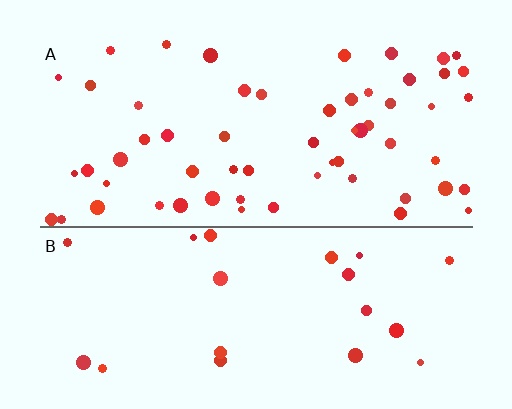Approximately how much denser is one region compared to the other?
Approximately 2.6× — region A over region B.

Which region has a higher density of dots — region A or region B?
A (the top).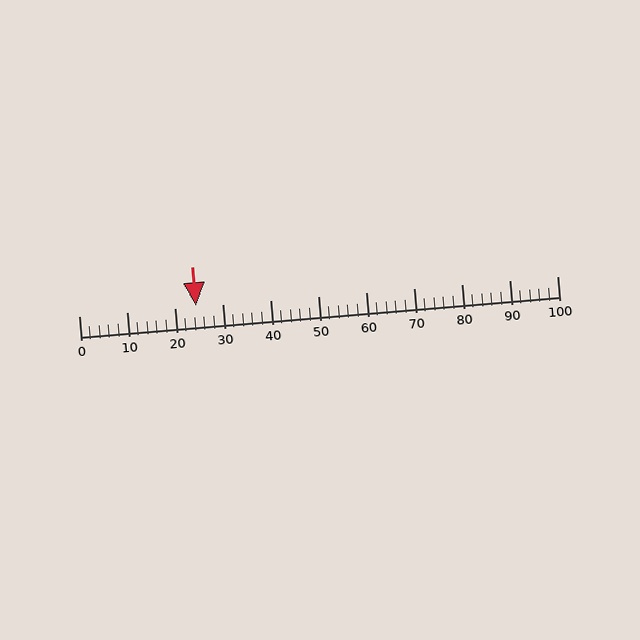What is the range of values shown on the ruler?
The ruler shows values from 0 to 100.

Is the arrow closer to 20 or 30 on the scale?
The arrow is closer to 20.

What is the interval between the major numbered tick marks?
The major tick marks are spaced 10 units apart.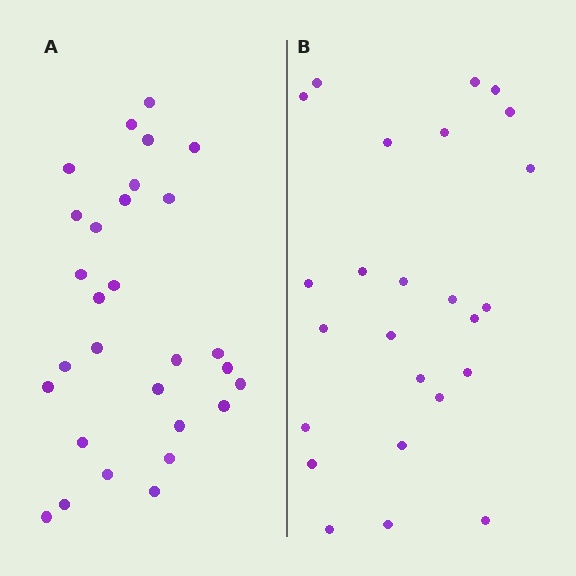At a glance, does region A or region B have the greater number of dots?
Region A (the left region) has more dots.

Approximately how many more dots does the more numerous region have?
Region A has about 4 more dots than region B.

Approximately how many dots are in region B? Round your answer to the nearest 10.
About 20 dots. (The exact count is 25, which rounds to 20.)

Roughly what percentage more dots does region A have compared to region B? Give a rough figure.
About 15% more.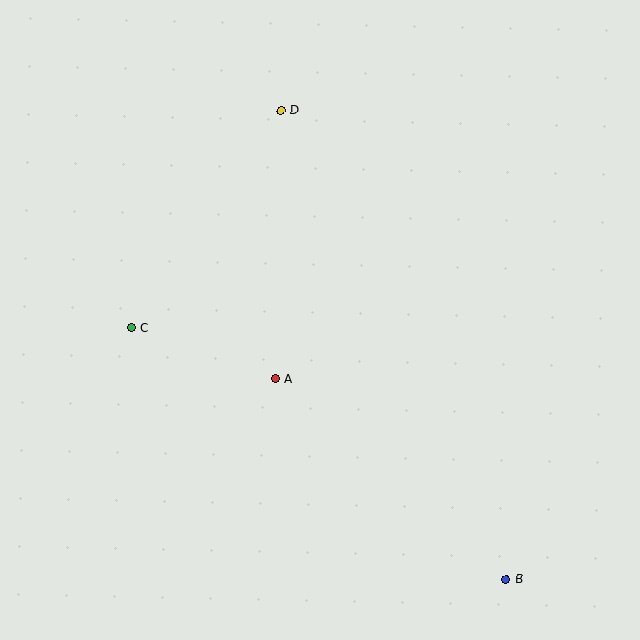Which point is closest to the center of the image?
Point A at (275, 379) is closest to the center.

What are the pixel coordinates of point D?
Point D is at (281, 110).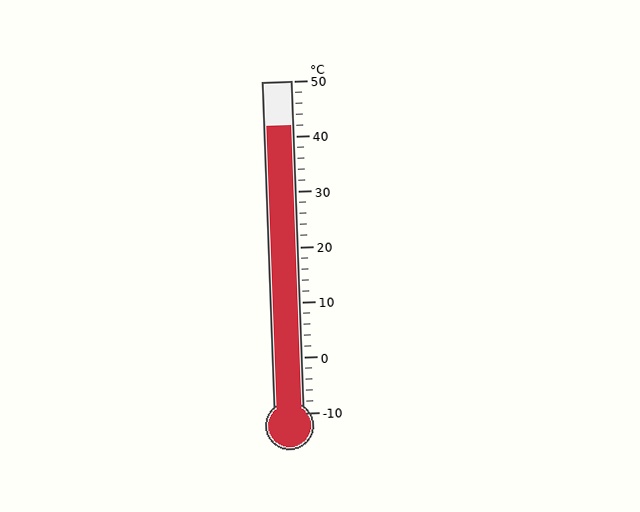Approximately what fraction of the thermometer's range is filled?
The thermometer is filled to approximately 85% of its range.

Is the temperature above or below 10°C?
The temperature is above 10°C.